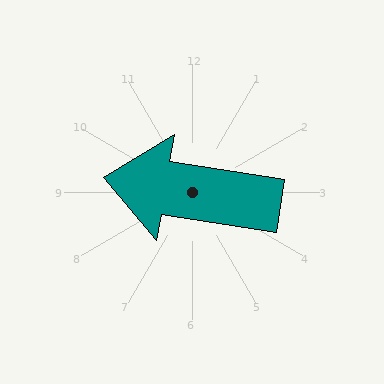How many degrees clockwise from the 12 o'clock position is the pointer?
Approximately 279 degrees.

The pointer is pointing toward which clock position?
Roughly 9 o'clock.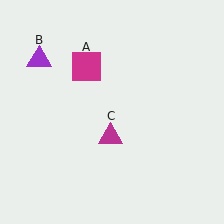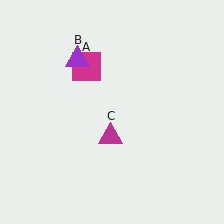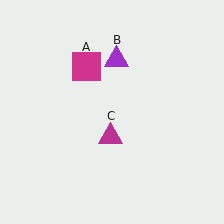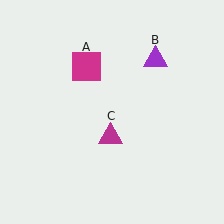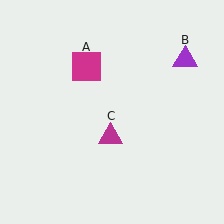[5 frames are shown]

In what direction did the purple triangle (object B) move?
The purple triangle (object B) moved right.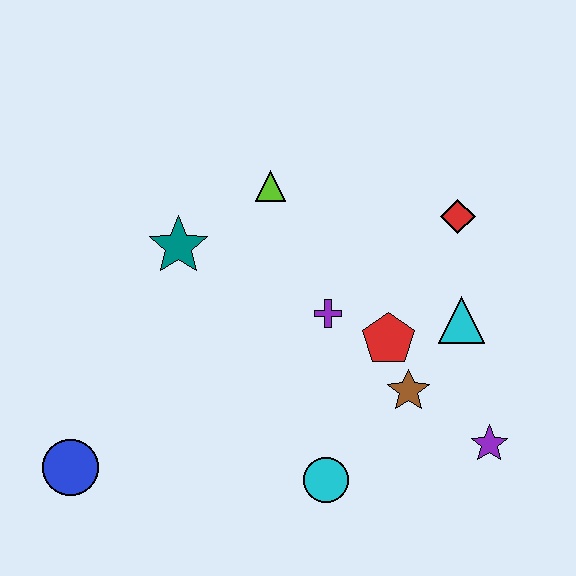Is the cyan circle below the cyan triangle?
Yes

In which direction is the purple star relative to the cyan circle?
The purple star is to the right of the cyan circle.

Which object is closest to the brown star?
The red pentagon is closest to the brown star.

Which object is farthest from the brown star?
The blue circle is farthest from the brown star.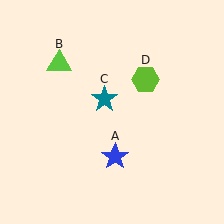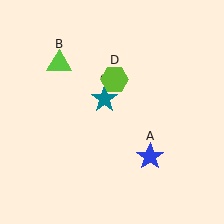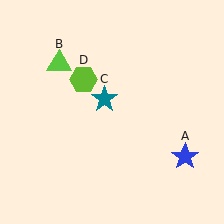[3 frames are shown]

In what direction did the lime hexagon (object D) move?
The lime hexagon (object D) moved left.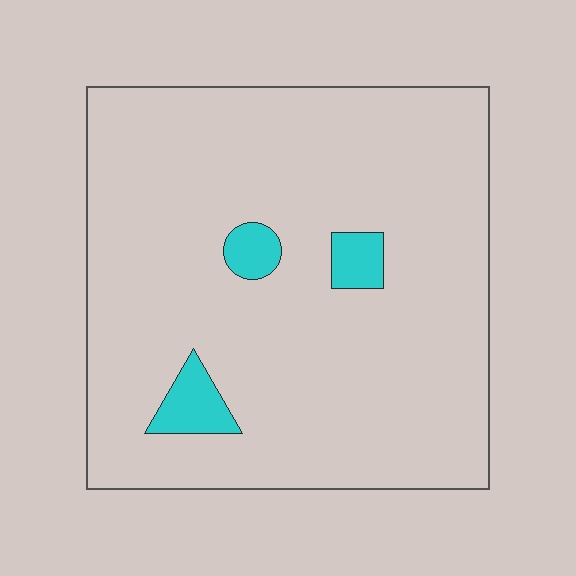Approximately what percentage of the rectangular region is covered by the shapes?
Approximately 5%.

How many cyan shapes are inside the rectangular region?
3.